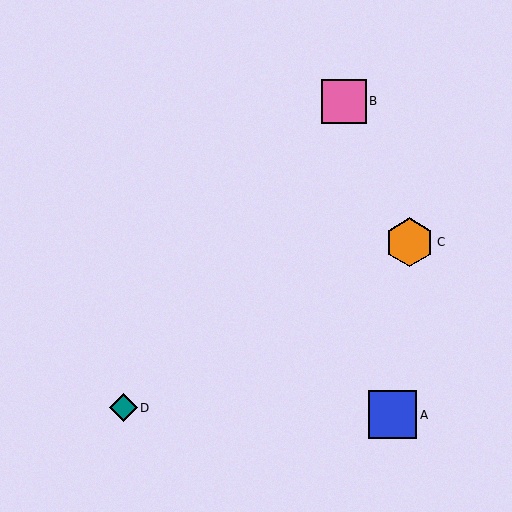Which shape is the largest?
The blue square (labeled A) is the largest.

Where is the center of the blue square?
The center of the blue square is at (393, 415).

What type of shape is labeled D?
Shape D is a teal diamond.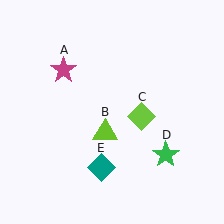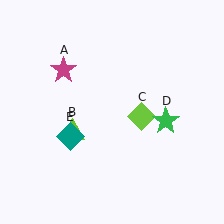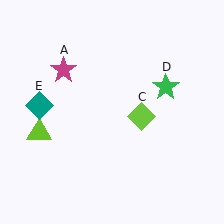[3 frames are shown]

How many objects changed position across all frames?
3 objects changed position: lime triangle (object B), green star (object D), teal diamond (object E).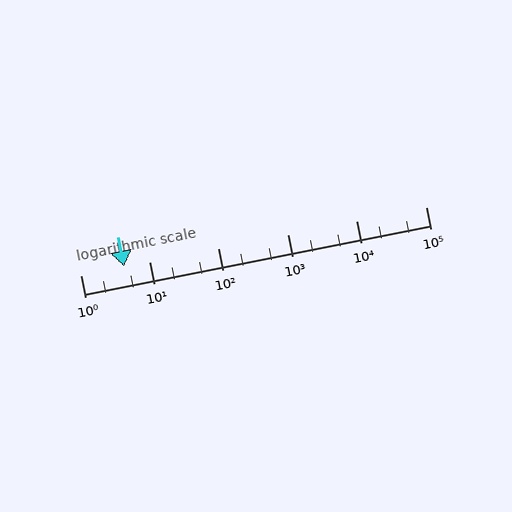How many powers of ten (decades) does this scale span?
The scale spans 5 decades, from 1 to 100000.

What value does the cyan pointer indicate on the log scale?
The pointer indicates approximately 4.3.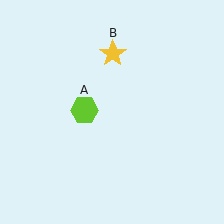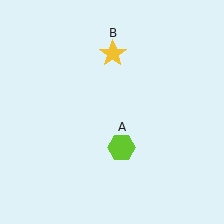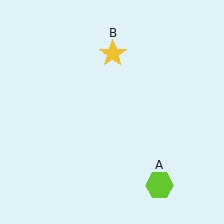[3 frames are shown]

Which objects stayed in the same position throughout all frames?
Yellow star (object B) remained stationary.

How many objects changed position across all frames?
1 object changed position: lime hexagon (object A).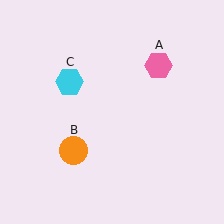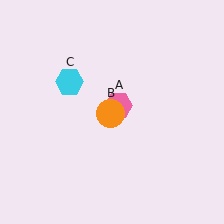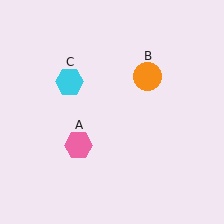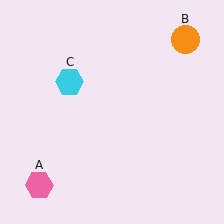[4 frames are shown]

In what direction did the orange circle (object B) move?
The orange circle (object B) moved up and to the right.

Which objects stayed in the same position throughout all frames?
Cyan hexagon (object C) remained stationary.